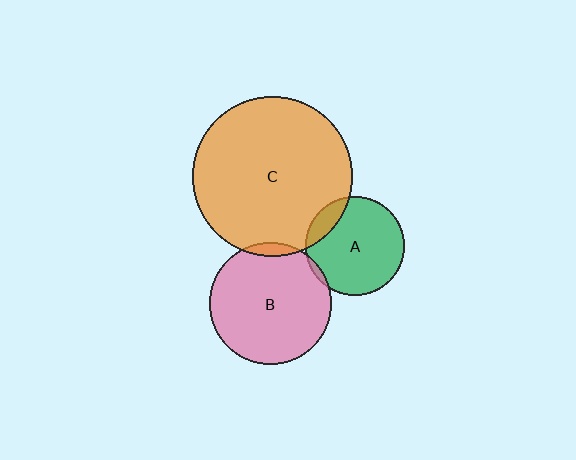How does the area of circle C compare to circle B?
Approximately 1.7 times.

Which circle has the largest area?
Circle C (orange).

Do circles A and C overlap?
Yes.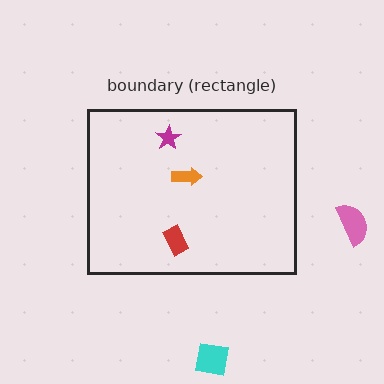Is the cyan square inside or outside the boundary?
Outside.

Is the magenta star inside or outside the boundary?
Inside.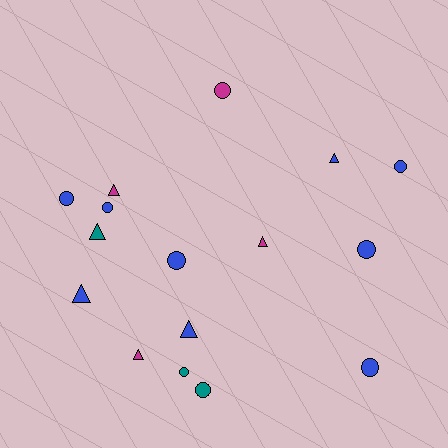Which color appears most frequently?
Blue, with 9 objects.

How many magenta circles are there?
There is 1 magenta circle.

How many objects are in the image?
There are 16 objects.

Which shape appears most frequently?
Circle, with 9 objects.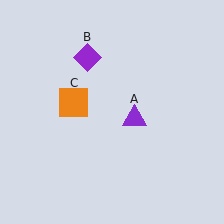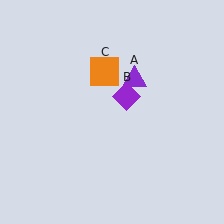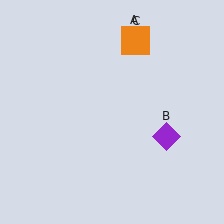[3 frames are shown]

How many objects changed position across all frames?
3 objects changed position: purple triangle (object A), purple diamond (object B), orange square (object C).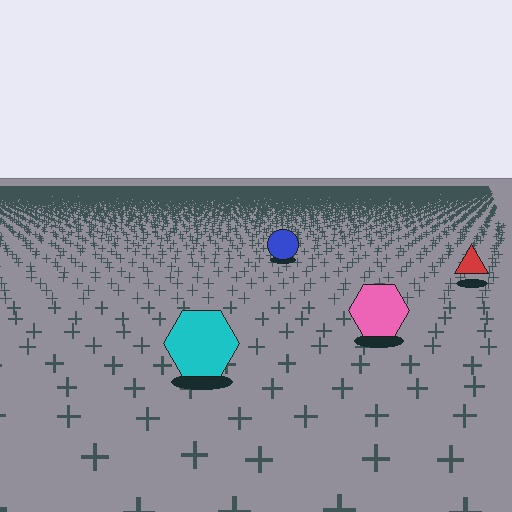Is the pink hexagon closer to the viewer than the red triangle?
Yes. The pink hexagon is closer — you can tell from the texture gradient: the ground texture is coarser near it.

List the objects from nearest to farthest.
From nearest to farthest: the cyan hexagon, the pink hexagon, the red triangle, the blue circle.